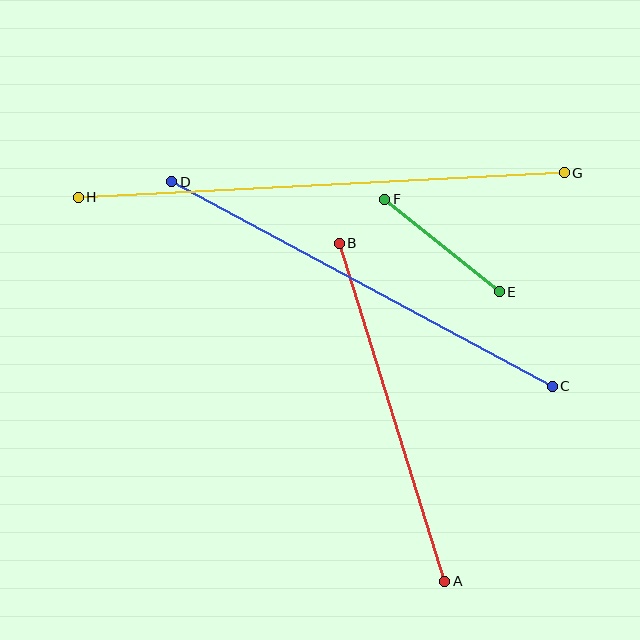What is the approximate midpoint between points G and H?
The midpoint is at approximately (321, 185) pixels.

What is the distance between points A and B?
The distance is approximately 354 pixels.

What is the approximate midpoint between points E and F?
The midpoint is at approximately (442, 245) pixels.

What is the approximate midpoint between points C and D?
The midpoint is at approximately (362, 284) pixels.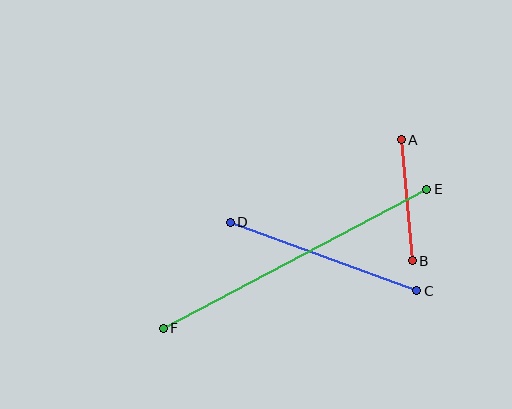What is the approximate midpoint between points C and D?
The midpoint is at approximately (323, 256) pixels.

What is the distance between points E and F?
The distance is approximately 297 pixels.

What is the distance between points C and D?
The distance is approximately 199 pixels.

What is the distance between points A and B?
The distance is approximately 122 pixels.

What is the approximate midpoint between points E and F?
The midpoint is at approximately (295, 259) pixels.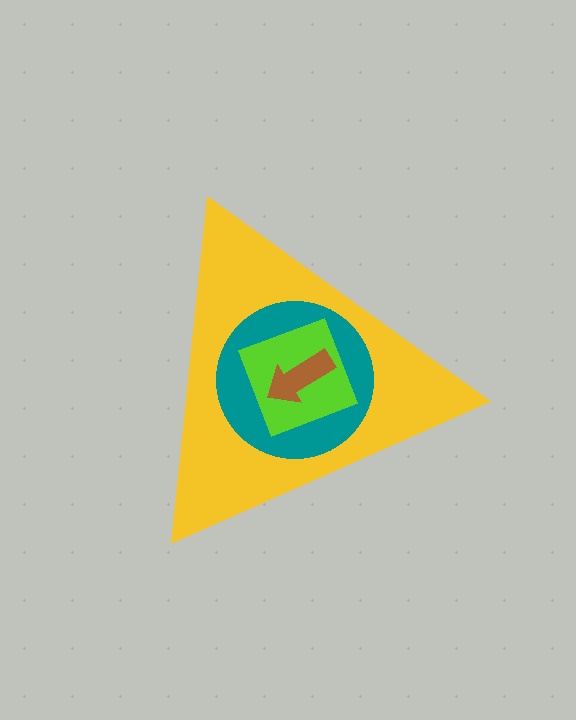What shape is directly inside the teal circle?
The lime diamond.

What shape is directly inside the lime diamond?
The brown arrow.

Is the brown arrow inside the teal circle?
Yes.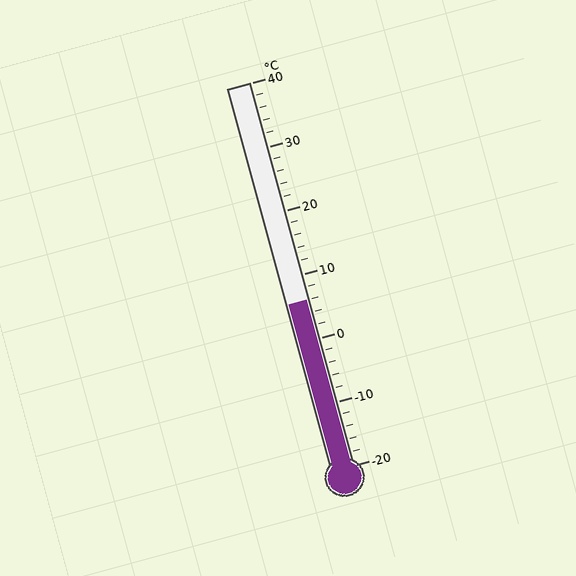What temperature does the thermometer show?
The thermometer shows approximately 6°C.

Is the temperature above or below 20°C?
The temperature is below 20°C.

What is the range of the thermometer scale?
The thermometer scale ranges from -20°C to 40°C.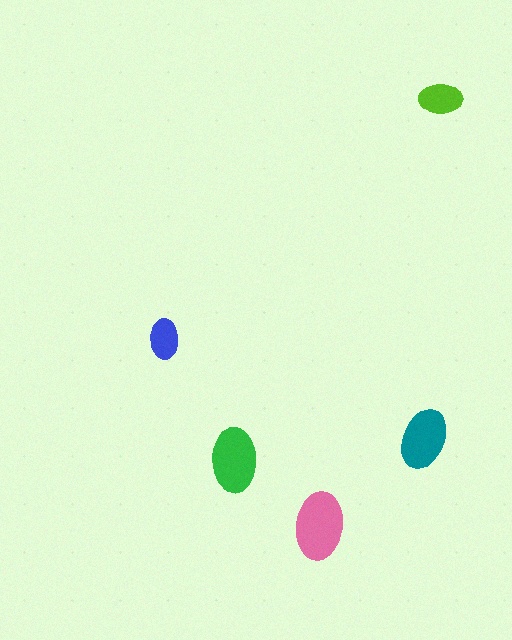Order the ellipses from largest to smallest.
the pink one, the green one, the teal one, the lime one, the blue one.